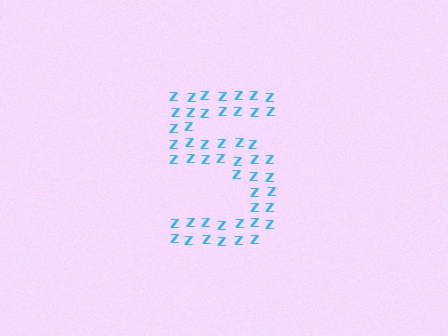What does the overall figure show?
The overall figure shows the digit 5.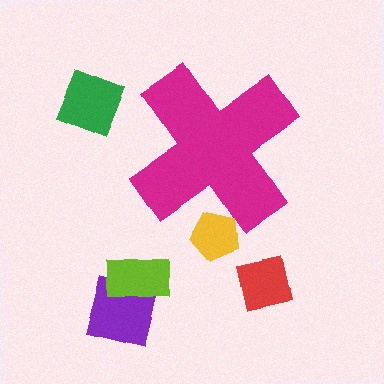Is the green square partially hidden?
No, the green square is fully visible.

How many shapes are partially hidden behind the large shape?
1 shape is partially hidden.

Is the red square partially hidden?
No, the red square is fully visible.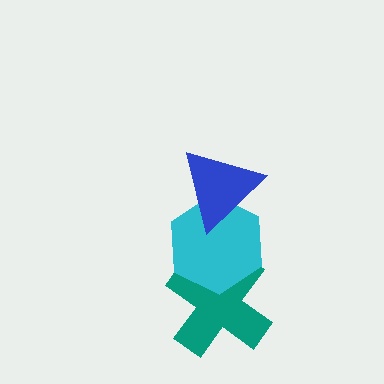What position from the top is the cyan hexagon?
The cyan hexagon is 2nd from the top.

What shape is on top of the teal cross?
The cyan hexagon is on top of the teal cross.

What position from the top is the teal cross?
The teal cross is 3rd from the top.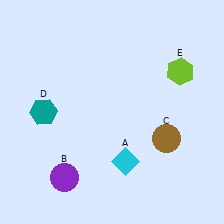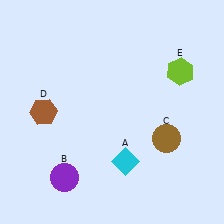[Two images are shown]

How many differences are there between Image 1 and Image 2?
There is 1 difference between the two images.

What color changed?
The hexagon (D) changed from teal in Image 1 to brown in Image 2.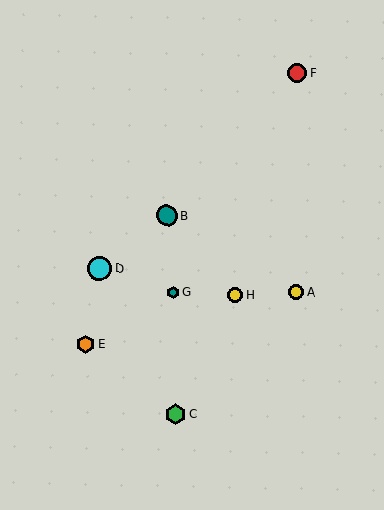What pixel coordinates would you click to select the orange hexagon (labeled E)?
Click at (86, 344) to select the orange hexagon E.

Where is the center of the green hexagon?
The center of the green hexagon is at (176, 414).